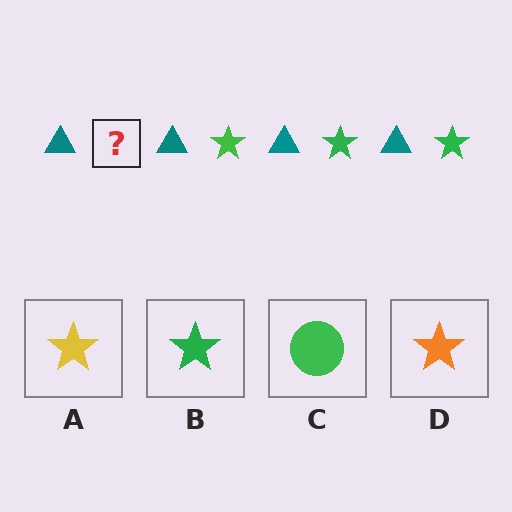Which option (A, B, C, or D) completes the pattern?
B.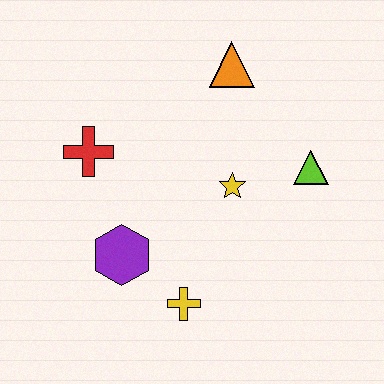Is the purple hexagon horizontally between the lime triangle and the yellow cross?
No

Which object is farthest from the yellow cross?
The orange triangle is farthest from the yellow cross.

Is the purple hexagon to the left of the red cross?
No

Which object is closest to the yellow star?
The lime triangle is closest to the yellow star.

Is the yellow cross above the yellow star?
No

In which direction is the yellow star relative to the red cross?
The yellow star is to the right of the red cross.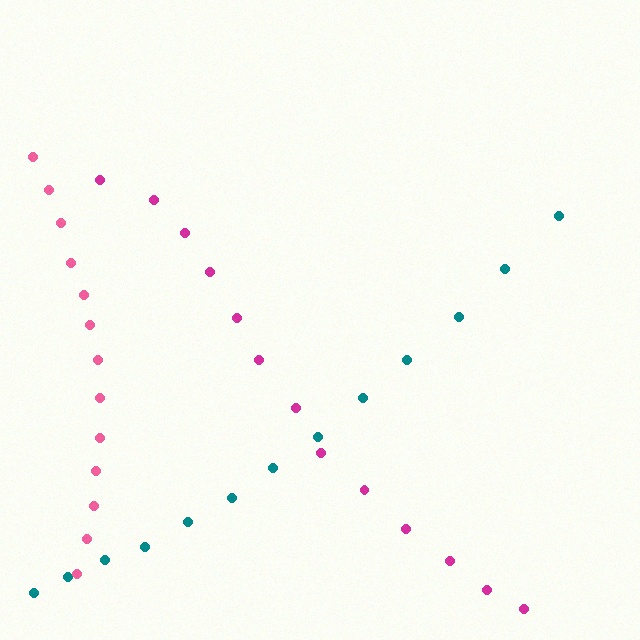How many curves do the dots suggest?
There are 3 distinct paths.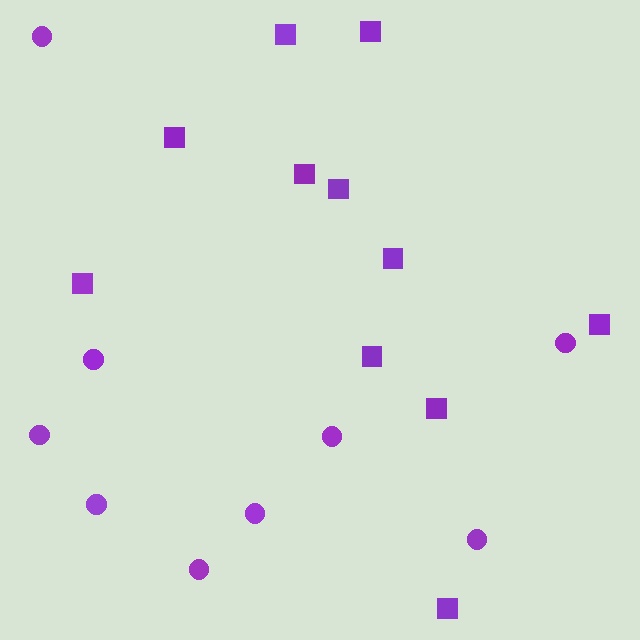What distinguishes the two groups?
There are 2 groups: one group of squares (11) and one group of circles (9).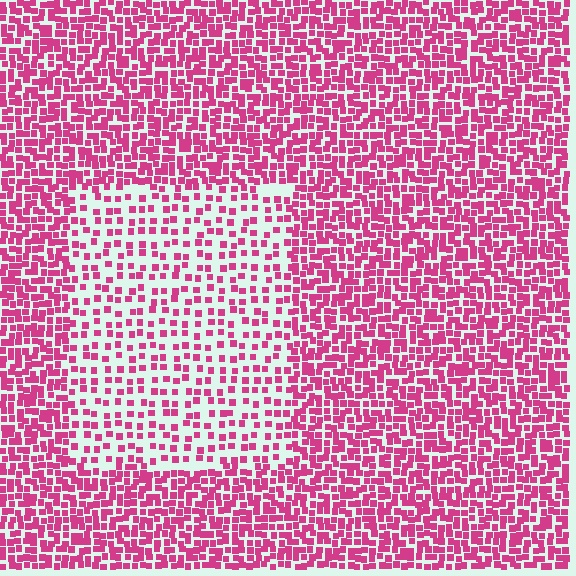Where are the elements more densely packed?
The elements are more densely packed outside the rectangle boundary.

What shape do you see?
I see a rectangle.